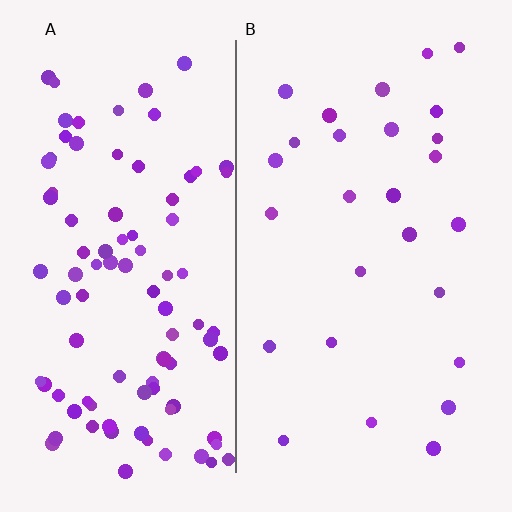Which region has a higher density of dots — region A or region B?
A (the left).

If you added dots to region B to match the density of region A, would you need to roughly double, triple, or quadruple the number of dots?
Approximately quadruple.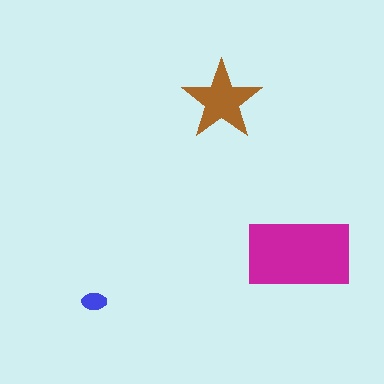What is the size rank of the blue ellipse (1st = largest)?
3rd.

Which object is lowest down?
The blue ellipse is bottommost.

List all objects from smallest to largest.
The blue ellipse, the brown star, the magenta rectangle.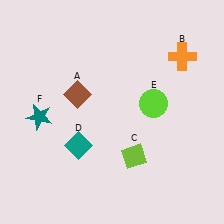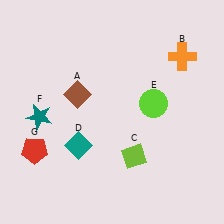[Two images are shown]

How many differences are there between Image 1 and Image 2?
There is 1 difference between the two images.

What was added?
A red pentagon (G) was added in Image 2.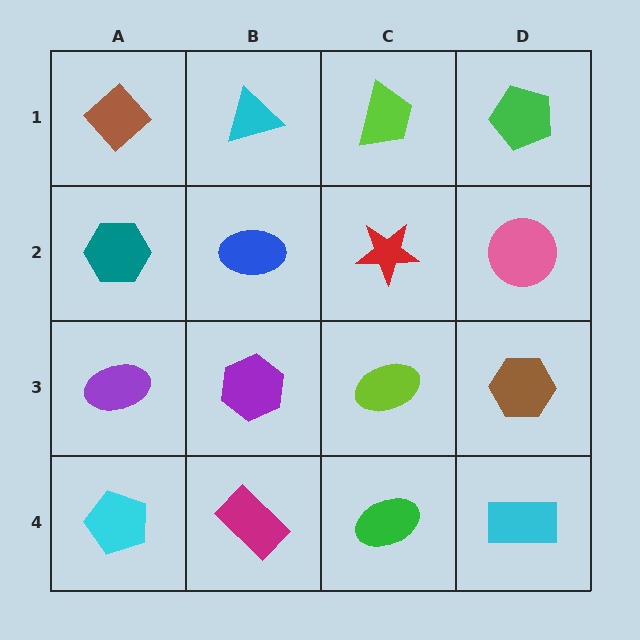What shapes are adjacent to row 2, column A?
A brown diamond (row 1, column A), a purple ellipse (row 3, column A), a blue ellipse (row 2, column B).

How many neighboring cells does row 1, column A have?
2.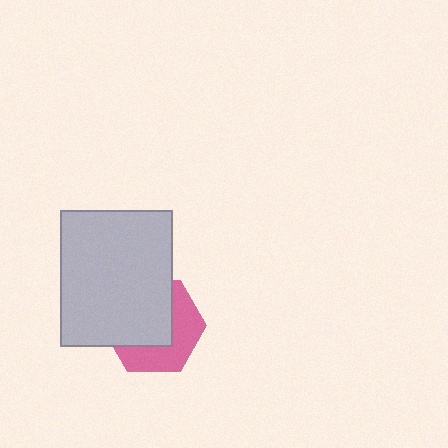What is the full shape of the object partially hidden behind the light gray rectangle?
The partially hidden object is a pink hexagon.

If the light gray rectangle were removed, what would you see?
You would see the complete pink hexagon.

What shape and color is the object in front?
The object in front is a light gray rectangle.